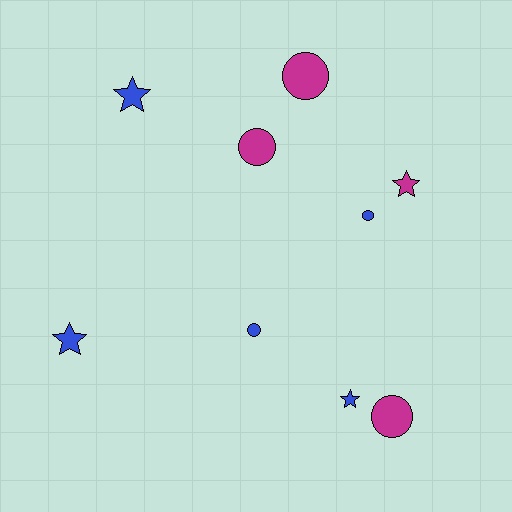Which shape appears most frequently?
Circle, with 5 objects.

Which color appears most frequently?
Blue, with 5 objects.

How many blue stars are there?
There are 3 blue stars.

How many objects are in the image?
There are 9 objects.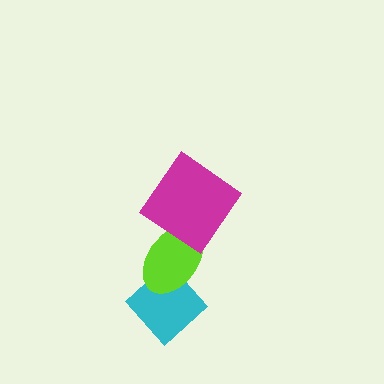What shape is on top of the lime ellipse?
The magenta diamond is on top of the lime ellipse.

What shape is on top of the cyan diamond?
The lime ellipse is on top of the cyan diamond.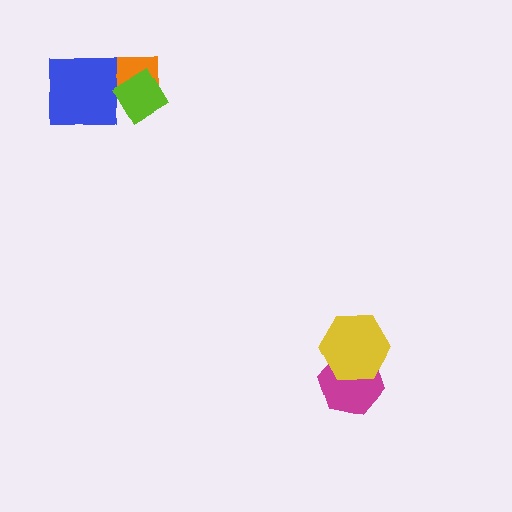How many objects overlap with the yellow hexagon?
1 object overlaps with the yellow hexagon.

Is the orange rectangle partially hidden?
Yes, it is partially covered by another shape.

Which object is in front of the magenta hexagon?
The yellow hexagon is in front of the magenta hexagon.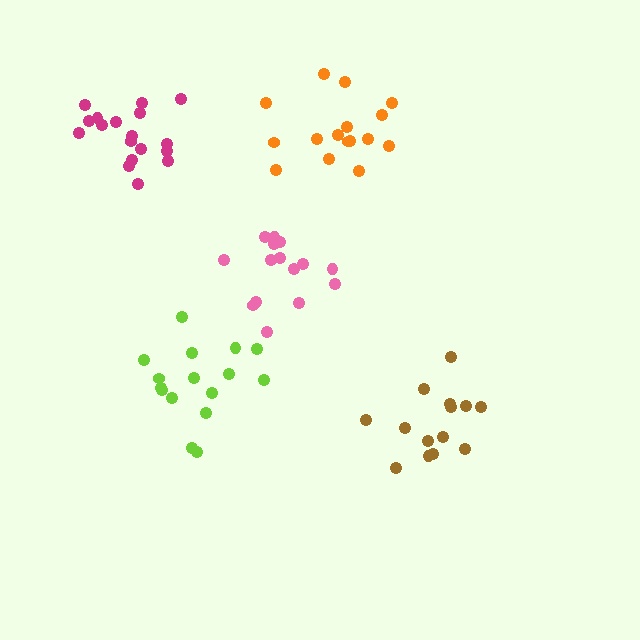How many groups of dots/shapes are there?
There are 5 groups.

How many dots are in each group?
Group 1: 16 dots, Group 2: 14 dots, Group 3: 16 dots, Group 4: 15 dots, Group 5: 18 dots (79 total).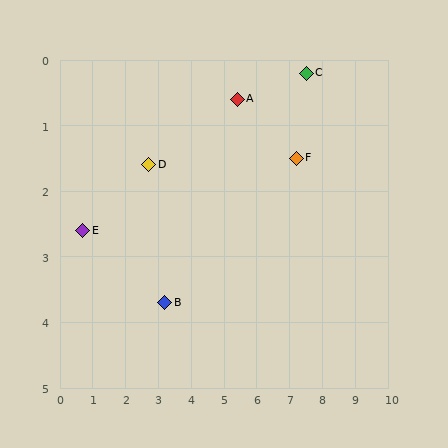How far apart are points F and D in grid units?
Points F and D are about 4.5 grid units apart.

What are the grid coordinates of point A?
Point A is at approximately (5.4, 0.6).